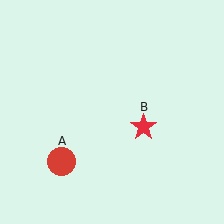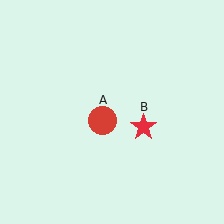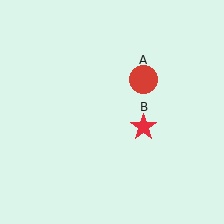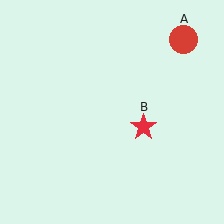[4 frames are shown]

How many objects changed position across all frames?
1 object changed position: red circle (object A).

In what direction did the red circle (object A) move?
The red circle (object A) moved up and to the right.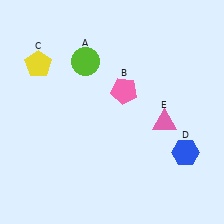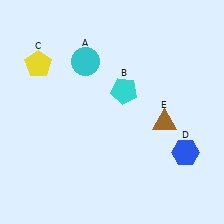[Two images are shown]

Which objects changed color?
A changed from lime to cyan. B changed from pink to cyan. E changed from pink to brown.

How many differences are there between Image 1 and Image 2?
There are 3 differences between the two images.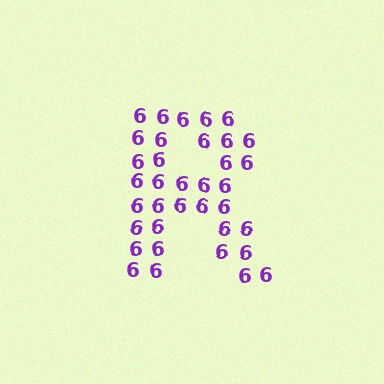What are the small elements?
The small elements are digit 6's.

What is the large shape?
The large shape is the letter R.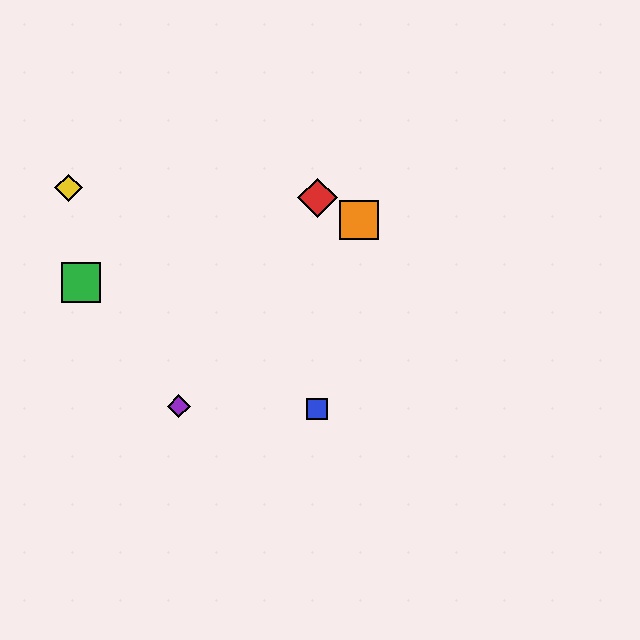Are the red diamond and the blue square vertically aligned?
Yes, both are at x≈317.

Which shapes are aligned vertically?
The red diamond, the blue square are aligned vertically.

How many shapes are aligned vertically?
2 shapes (the red diamond, the blue square) are aligned vertically.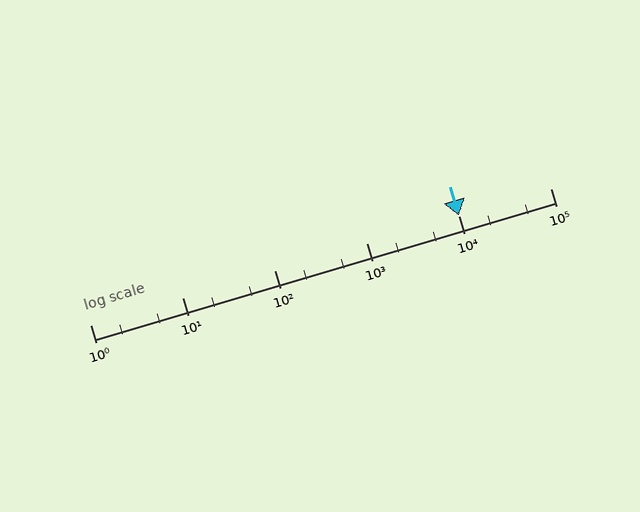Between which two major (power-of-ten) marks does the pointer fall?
The pointer is between 10000 and 100000.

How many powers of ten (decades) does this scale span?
The scale spans 5 decades, from 1 to 100000.